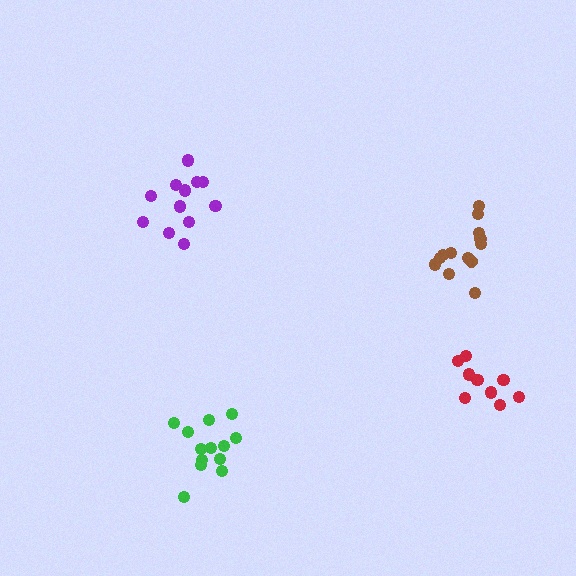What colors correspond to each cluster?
The clusters are colored: brown, green, purple, red.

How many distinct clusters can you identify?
There are 4 distinct clusters.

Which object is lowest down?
The green cluster is bottommost.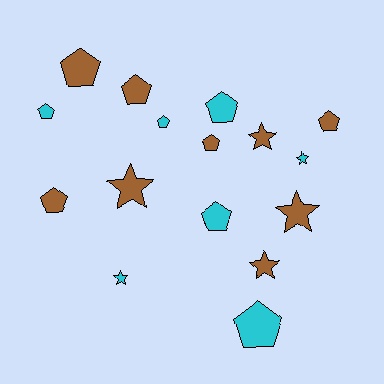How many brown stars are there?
There are 4 brown stars.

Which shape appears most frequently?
Pentagon, with 10 objects.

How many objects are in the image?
There are 16 objects.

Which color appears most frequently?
Brown, with 9 objects.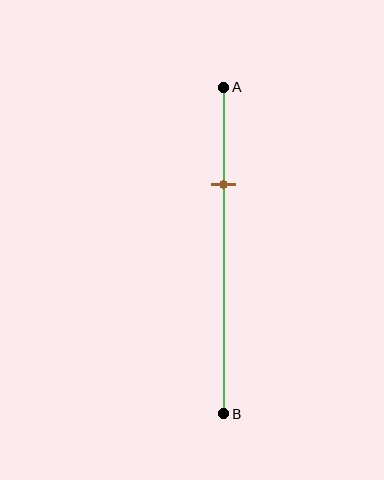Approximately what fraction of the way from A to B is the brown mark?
The brown mark is approximately 30% of the way from A to B.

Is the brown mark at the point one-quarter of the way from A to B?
No, the mark is at about 30% from A, not at the 25% one-quarter point.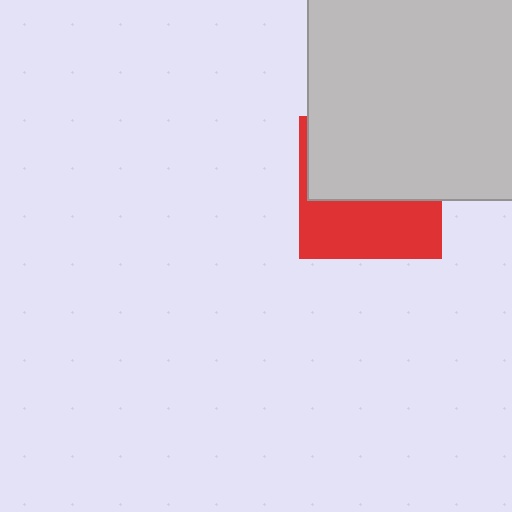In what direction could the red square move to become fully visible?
The red square could move down. That would shift it out from behind the light gray rectangle entirely.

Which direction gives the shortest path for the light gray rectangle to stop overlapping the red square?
Moving up gives the shortest separation.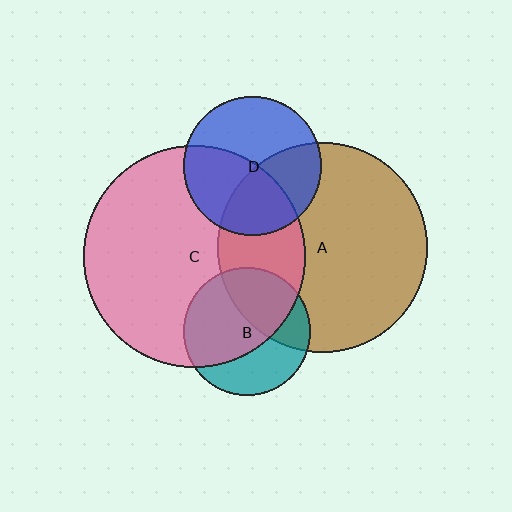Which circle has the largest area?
Circle C (pink).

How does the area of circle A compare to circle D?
Approximately 2.3 times.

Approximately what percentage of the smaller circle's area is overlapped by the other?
Approximately 35%.